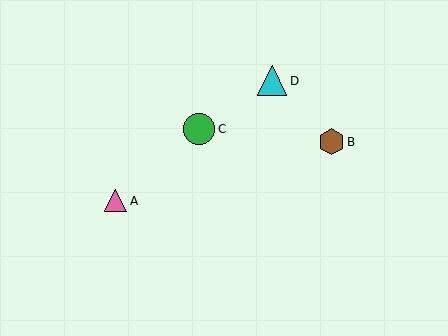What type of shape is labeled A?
Shape A is a pink triangle.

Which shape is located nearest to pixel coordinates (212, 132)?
The green circle (labeled C) at (199, 129) is nearest to that location.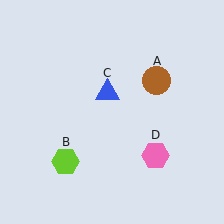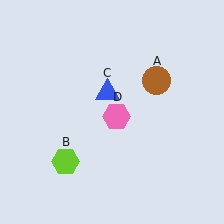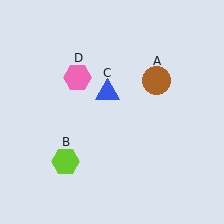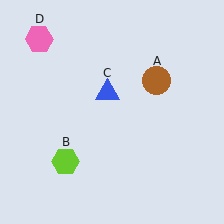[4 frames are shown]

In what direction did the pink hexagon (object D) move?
The pink hexagon (object D) moved up and to the left.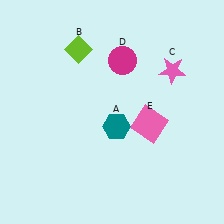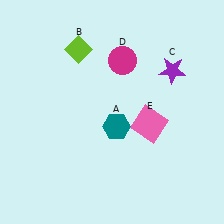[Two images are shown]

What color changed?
The star (C) changed from pink in Image 1 to purple in Image 2.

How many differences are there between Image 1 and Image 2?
There is 1 difference between the two images.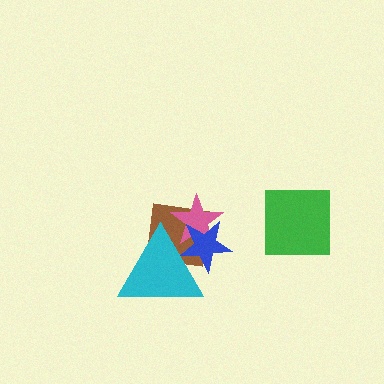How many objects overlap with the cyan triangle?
3 objects overlap with the cyan triangle.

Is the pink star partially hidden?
Yes, it is partially covered by another shape.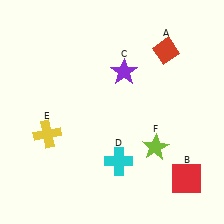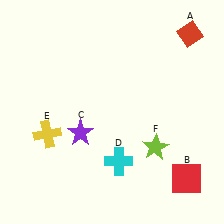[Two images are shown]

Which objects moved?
The objects that moved are: the red diamond (A), the purple star (C).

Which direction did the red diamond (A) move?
The red diamond (A) moved right.